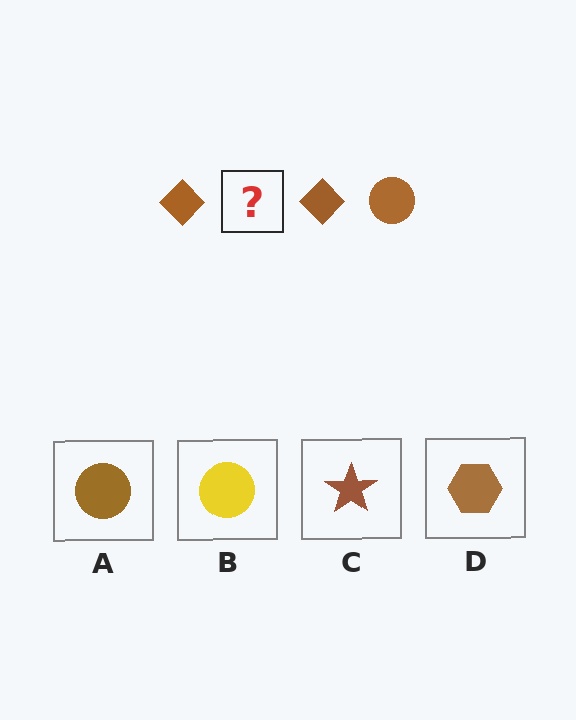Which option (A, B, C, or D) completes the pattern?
A.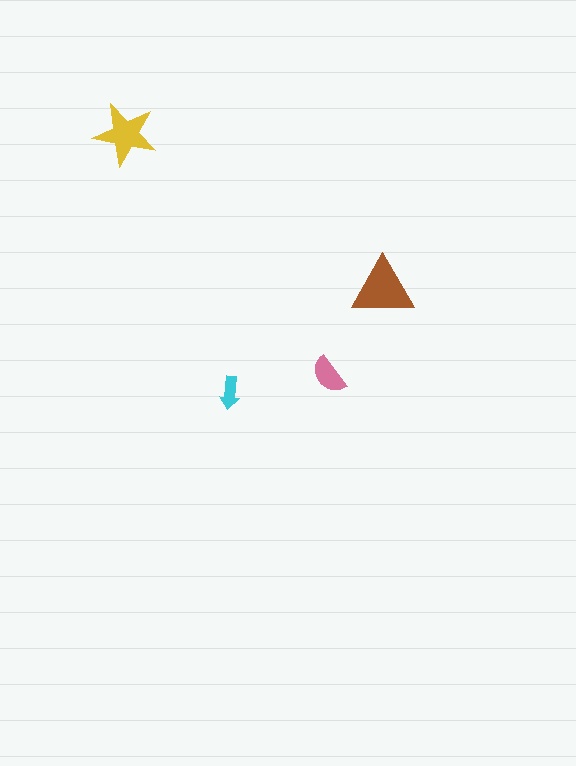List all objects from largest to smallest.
The brown triangle, the yellow star, the pink semicircle, the cyan arrow.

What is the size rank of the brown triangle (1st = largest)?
1st.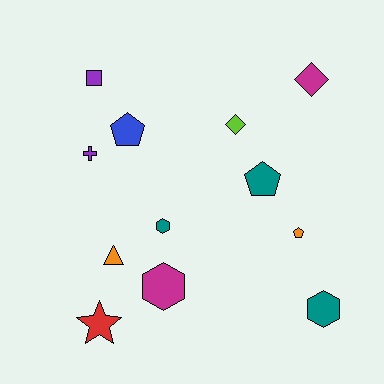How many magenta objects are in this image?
There are 2 magenta objects.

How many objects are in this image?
There are 12 objects.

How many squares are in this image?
There is 1 square.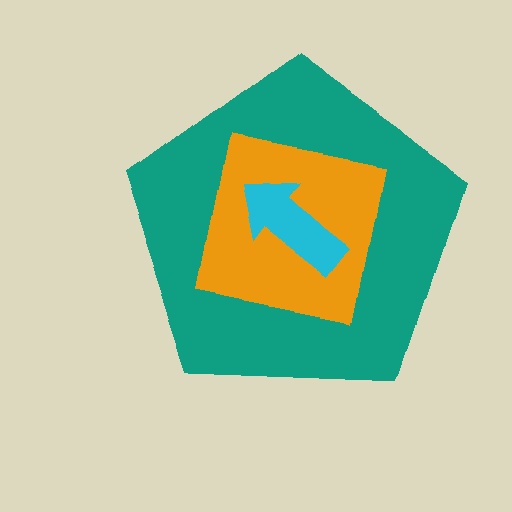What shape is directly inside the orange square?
The cyan arrow.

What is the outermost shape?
The teal pentagon.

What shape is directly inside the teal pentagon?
The orange square.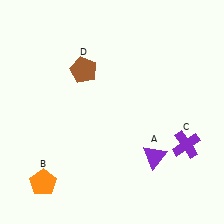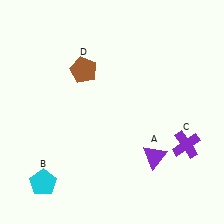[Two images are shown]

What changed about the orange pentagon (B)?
In Image 1, B is orange. In Image 2, it changed to cyan.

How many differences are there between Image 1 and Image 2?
There is 1 difference between the two images.